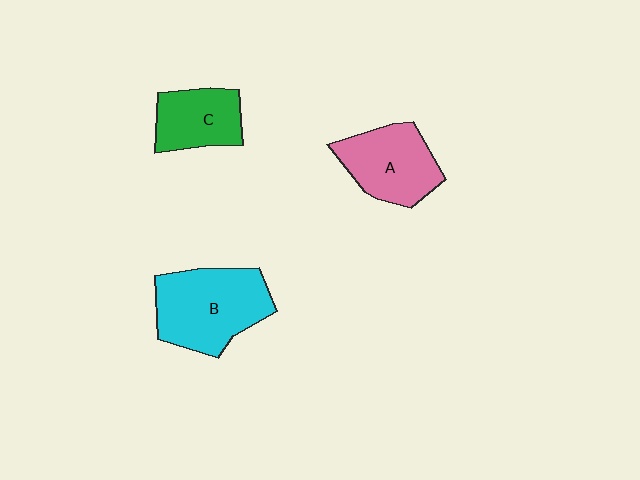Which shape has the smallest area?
Shape C (green).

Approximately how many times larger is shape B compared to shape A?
Approximately 1.3 times.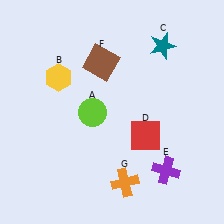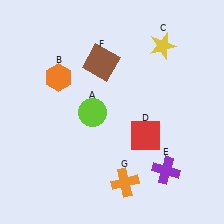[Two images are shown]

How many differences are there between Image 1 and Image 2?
There are 2 differences between the two images.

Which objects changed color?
B changed from yellow to orange. C changed from teal to yellow.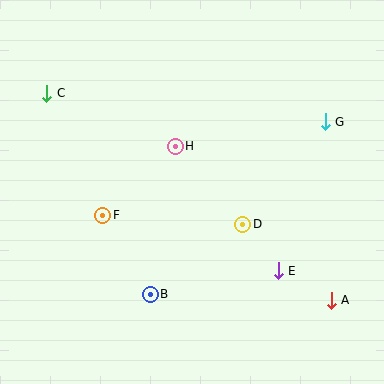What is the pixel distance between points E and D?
The distance between E and D is 59 pixels.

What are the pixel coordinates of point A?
Point A is at (331, 300).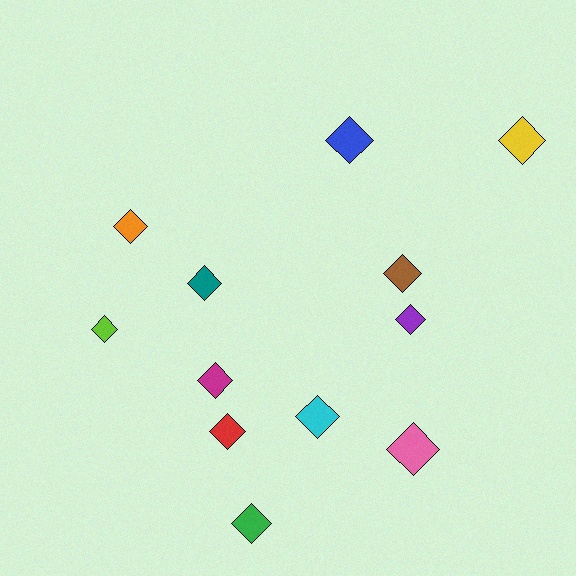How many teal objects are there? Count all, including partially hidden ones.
There is 1 teal object.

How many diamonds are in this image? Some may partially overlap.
There are 12 diamonds.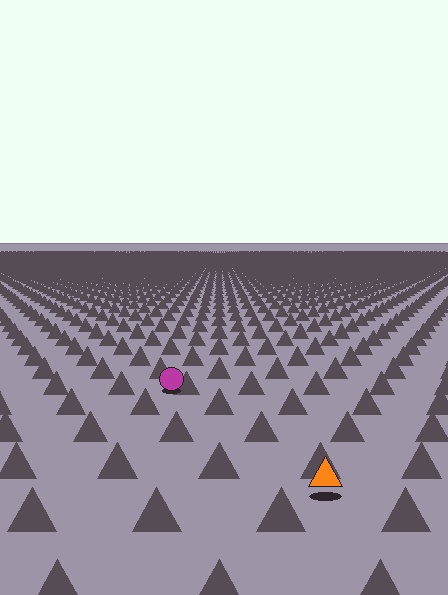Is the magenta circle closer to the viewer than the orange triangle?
No. The orange triangle is closer — you can tell from the texture gradient: the ground texture is coarser near it.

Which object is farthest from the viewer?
The magenta circle is farthest from the viewer. It appears smaller and the ground texture around it is denser.